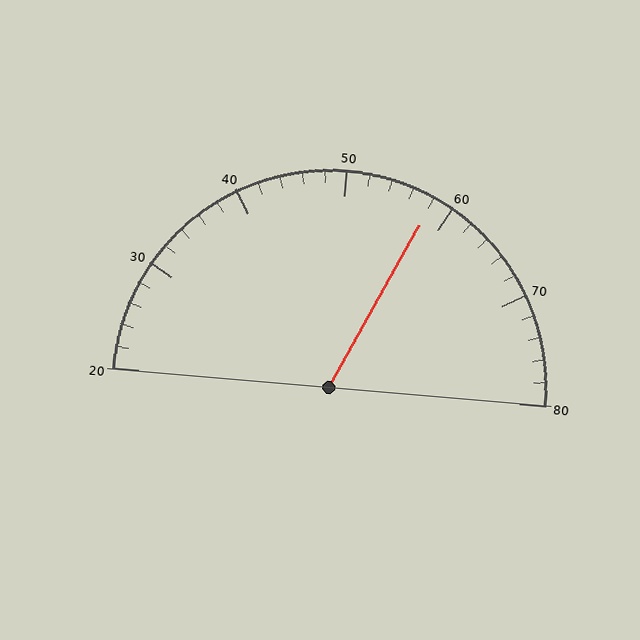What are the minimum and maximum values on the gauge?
The gauge ranges from 20 to 80.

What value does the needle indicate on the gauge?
The needle indicates approximately 58.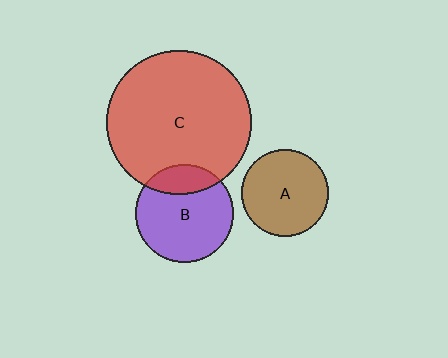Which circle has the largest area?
Circle C (red).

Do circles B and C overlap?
Yes.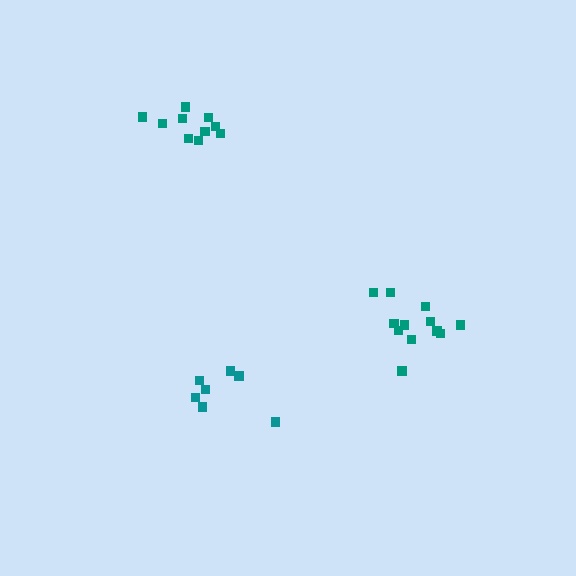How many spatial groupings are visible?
There are 3 spatial groupings.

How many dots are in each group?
Group 1: 10 dots, Group 2: 7 dots, Group 3: 12 dots (29 total).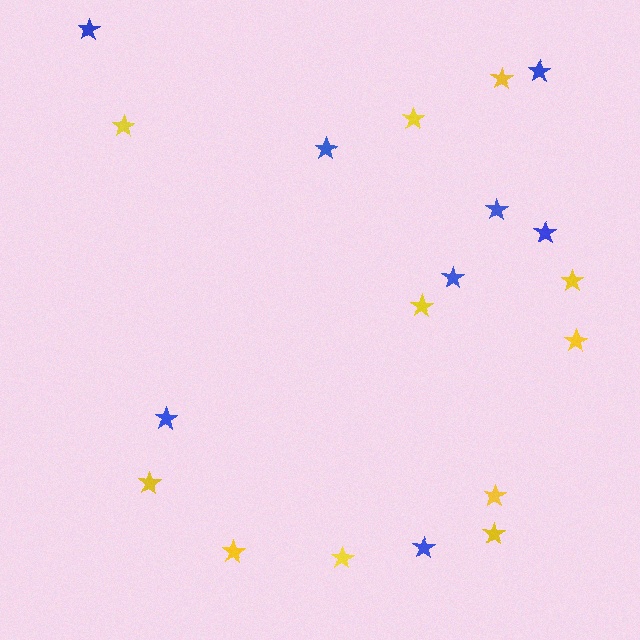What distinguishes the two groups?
There are 2 groups: one group of yellow stars (11) and one group of blue stars (8).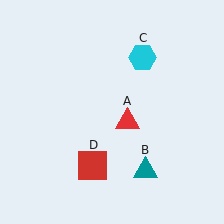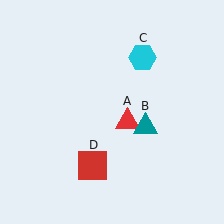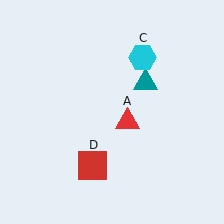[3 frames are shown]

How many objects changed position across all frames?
1 object changed position: teal triangle (object B).